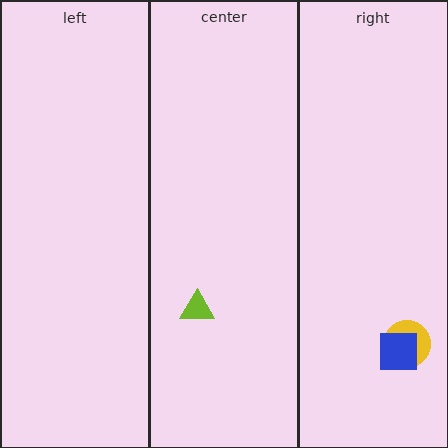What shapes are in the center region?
The lime triangle.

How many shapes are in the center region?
1.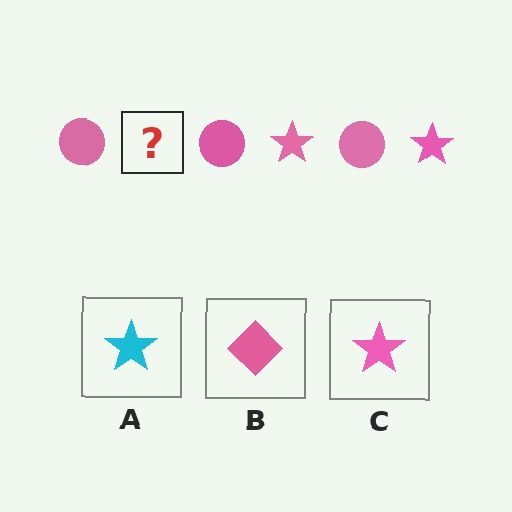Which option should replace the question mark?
Option C.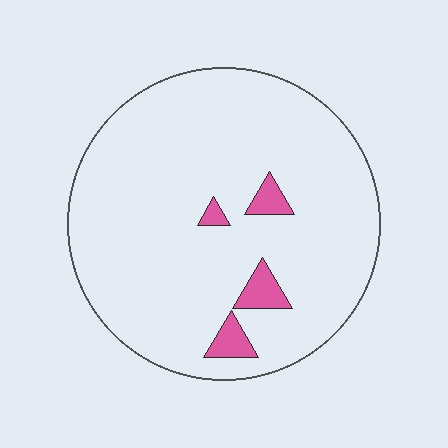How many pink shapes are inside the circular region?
4.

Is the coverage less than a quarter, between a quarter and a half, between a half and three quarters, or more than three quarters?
Less than a quarter.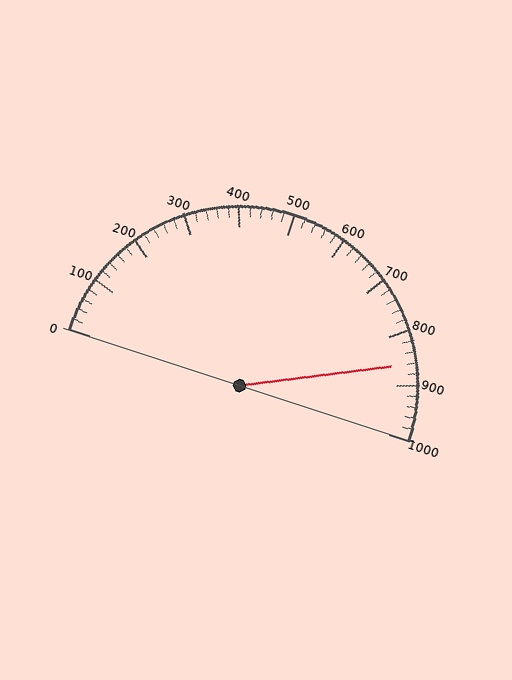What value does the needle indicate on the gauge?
The needle indicates approximately 860.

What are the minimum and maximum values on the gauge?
The gauge ranges from 0 to 1000.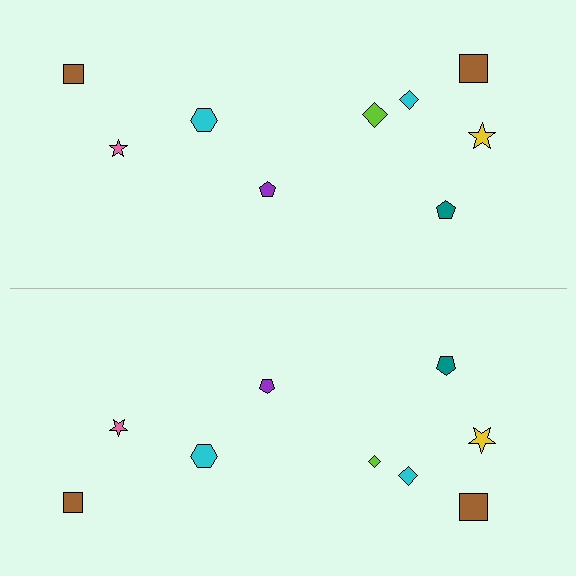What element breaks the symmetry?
The lime diamond on the bottom side has a different size than its mirror counterpart.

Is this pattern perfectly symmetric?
No, the pattern is not perfectly symmetric. The lime diamond on the bottom side has a different size than its mirror counterpart.